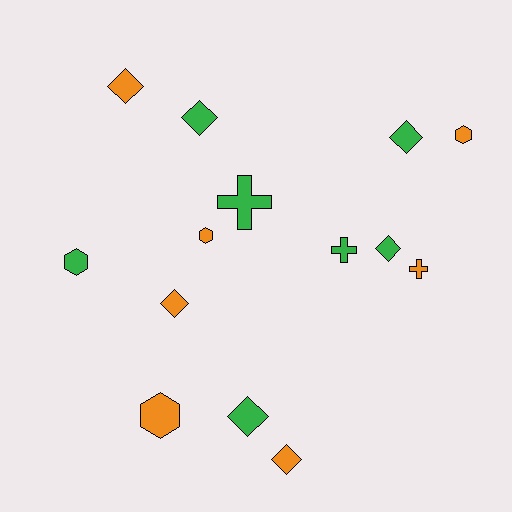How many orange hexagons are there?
There are 3 orange hexagons.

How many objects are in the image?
There are 14 objects.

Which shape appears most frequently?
Diamond, with 7 objects.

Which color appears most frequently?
Orange, with 7 objects.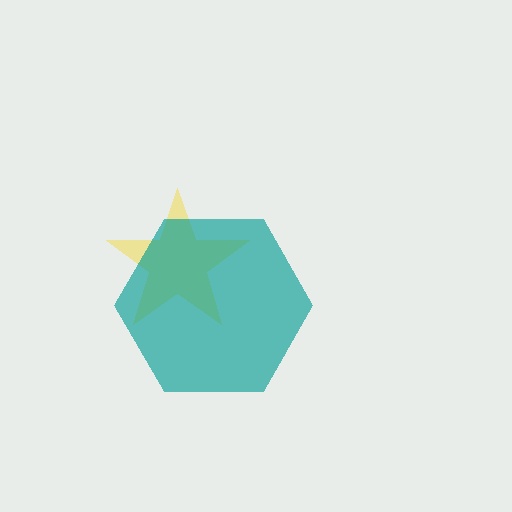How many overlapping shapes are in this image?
There are 2 overlapping shapes in the image.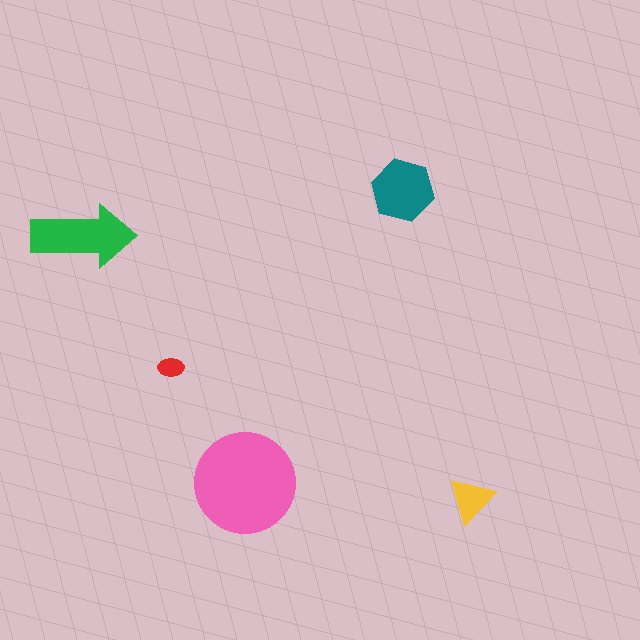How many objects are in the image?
There are 5 objects in the image.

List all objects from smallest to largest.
The red ellipse, the yellow triangle, the teal hexagon, the green arrow, the pink circle.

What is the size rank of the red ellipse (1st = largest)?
5th.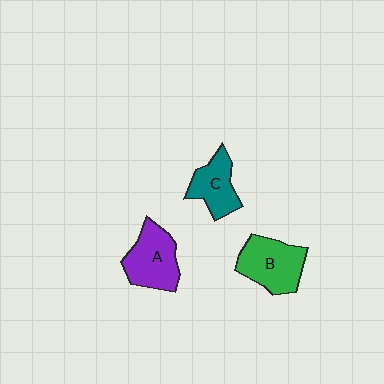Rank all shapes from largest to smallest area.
From largest to smallest: B (green), A (purple), C (teal).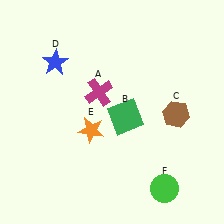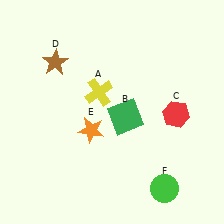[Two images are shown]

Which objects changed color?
A changed from magenta to yellow. C changed from brown to red. D changed from blue to brown.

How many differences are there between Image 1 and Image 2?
There are 3 differences between the two images.